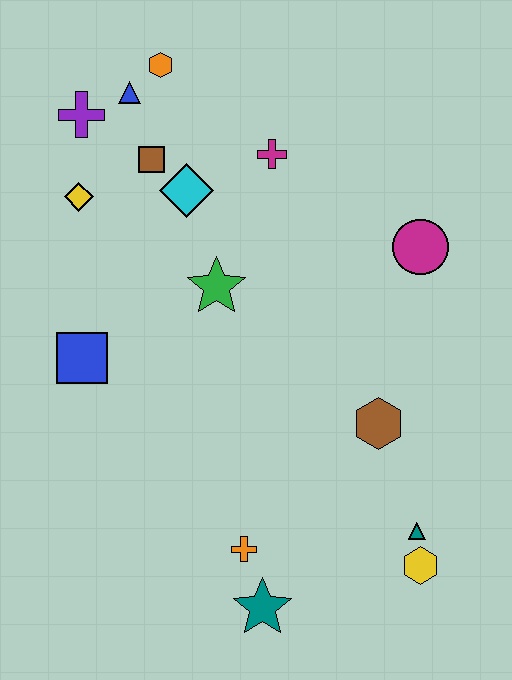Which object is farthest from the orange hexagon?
The yellow hexagon is farthest from the orange hexagon.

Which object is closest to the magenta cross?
The cyan diamond is closest to the magenta cross.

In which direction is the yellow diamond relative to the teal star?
The yellow diamond is above the teal star.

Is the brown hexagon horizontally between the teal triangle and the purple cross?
Yes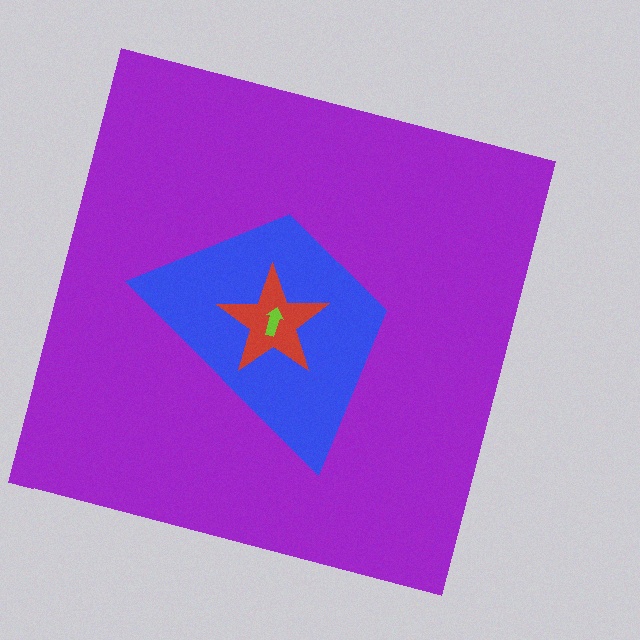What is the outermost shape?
The purple square.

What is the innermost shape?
The lime arrow.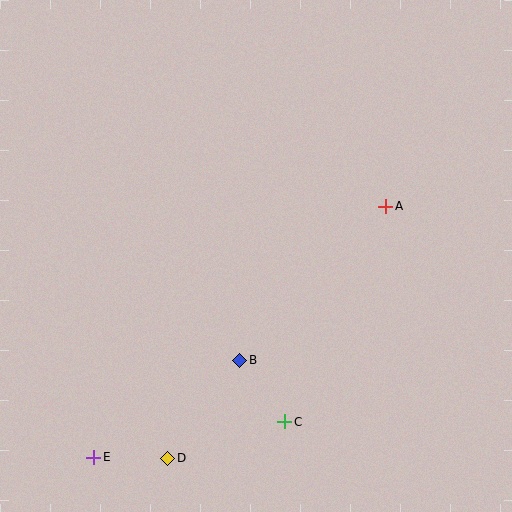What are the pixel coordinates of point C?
Point C is at (285, 422).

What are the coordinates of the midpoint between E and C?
The midpoint between E and C is at (189, 440).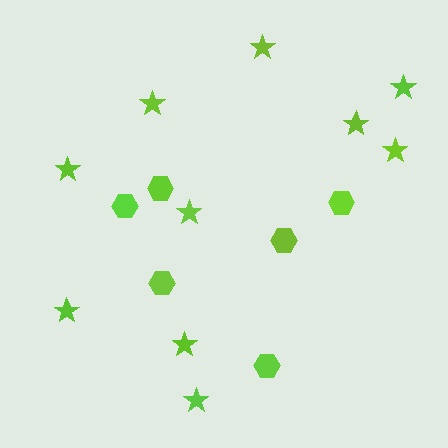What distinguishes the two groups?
There are 2 groups: one group of hexagons (6) and one group of stars (10).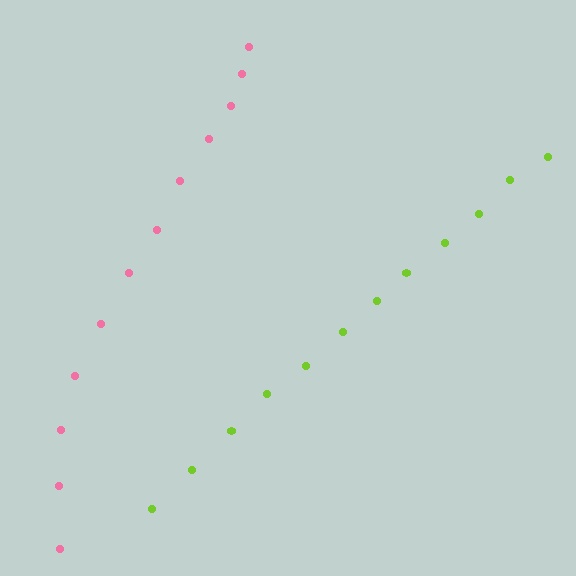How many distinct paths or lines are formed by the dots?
There are 2 distinct paths.